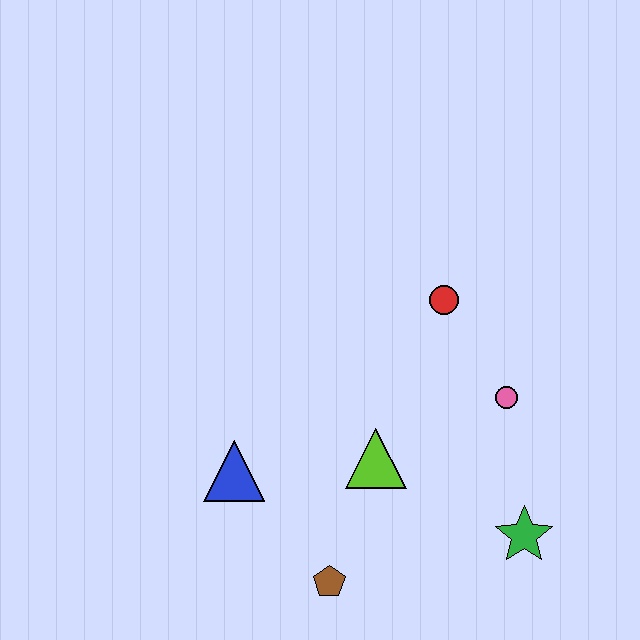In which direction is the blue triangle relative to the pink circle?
The blue triangle is to the left of the pink circle.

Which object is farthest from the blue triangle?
The green star is farthest from the blue triangle.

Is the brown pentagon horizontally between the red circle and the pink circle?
No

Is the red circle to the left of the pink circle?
Yes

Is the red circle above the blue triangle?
Yes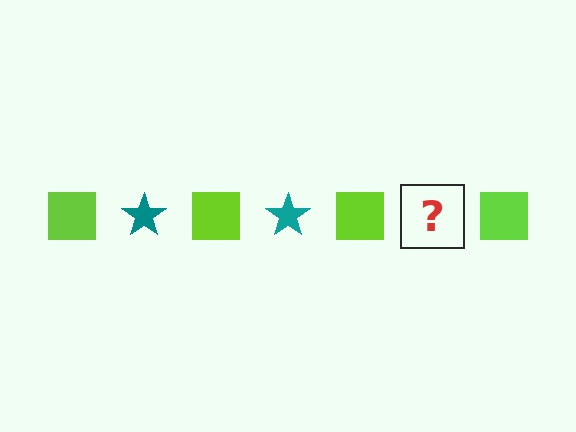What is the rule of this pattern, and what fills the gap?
The rule is that the pattern alternates between lime square and teal star. The gap should be filled with a teal star.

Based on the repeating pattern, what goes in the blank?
The blank should be a teal star.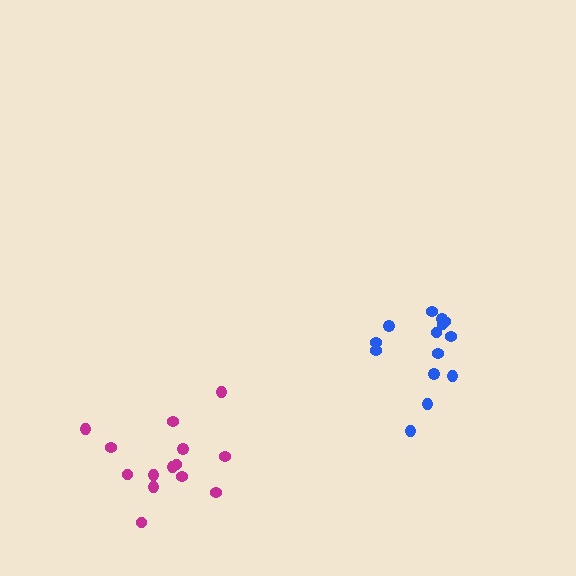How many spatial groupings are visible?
There are 2 spatial groupings.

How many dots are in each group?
Group 1: 14 dots, Group 2: 14 dots (28 total).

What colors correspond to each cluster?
The clusters are colored: blue, magenta.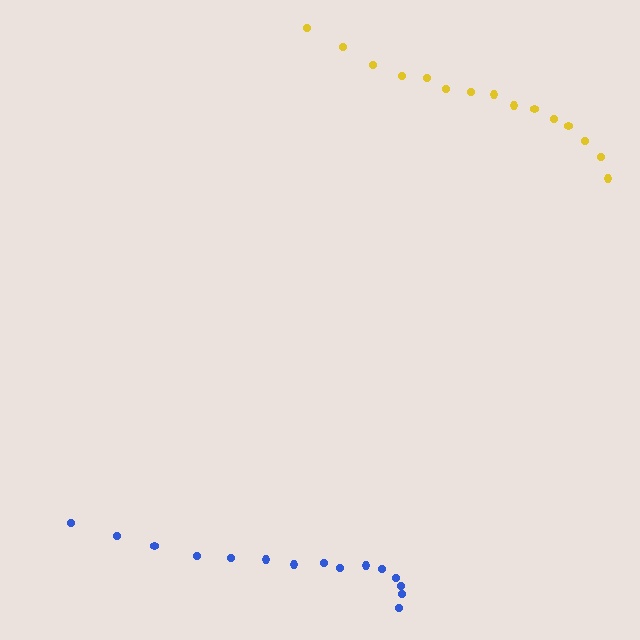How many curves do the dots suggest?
There are 2 distinct paths.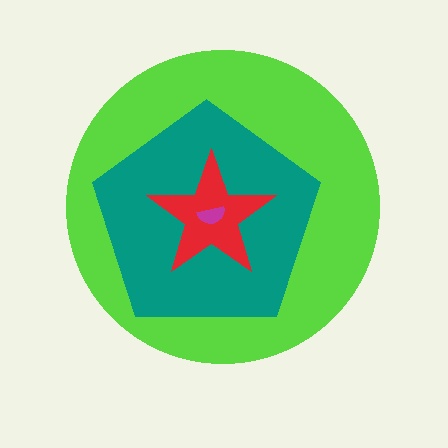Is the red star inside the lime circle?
Yes.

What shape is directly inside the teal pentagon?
The red star.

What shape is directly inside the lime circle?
The teal pentagon.